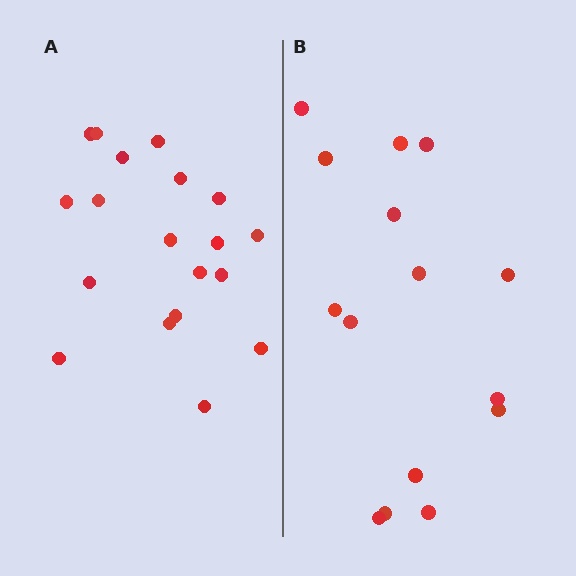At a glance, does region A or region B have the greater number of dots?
Region A (the left region) has more dots.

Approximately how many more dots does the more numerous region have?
Region A has about 4 more dots than region B.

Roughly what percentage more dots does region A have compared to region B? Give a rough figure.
About 25% more.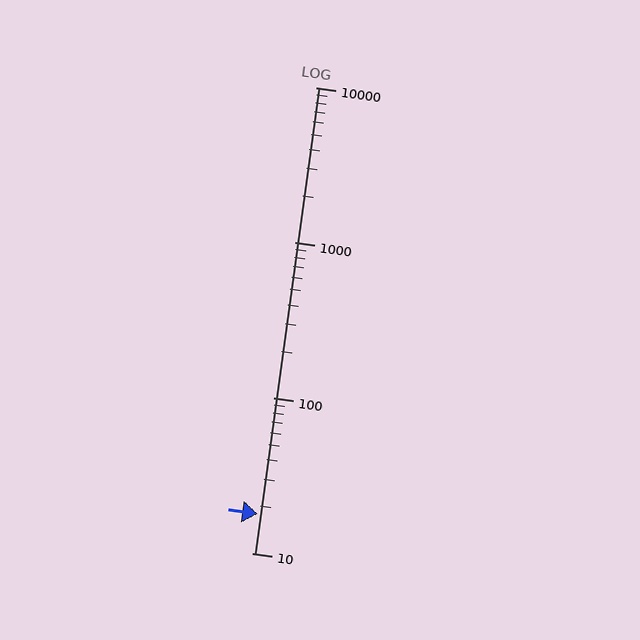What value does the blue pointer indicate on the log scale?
The pointer indicates approximately 18.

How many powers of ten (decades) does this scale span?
The scale spans 3 decades, from 10 to 10000.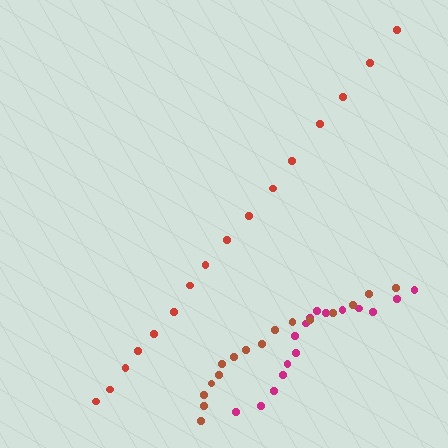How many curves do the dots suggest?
There are 3 distinct paths.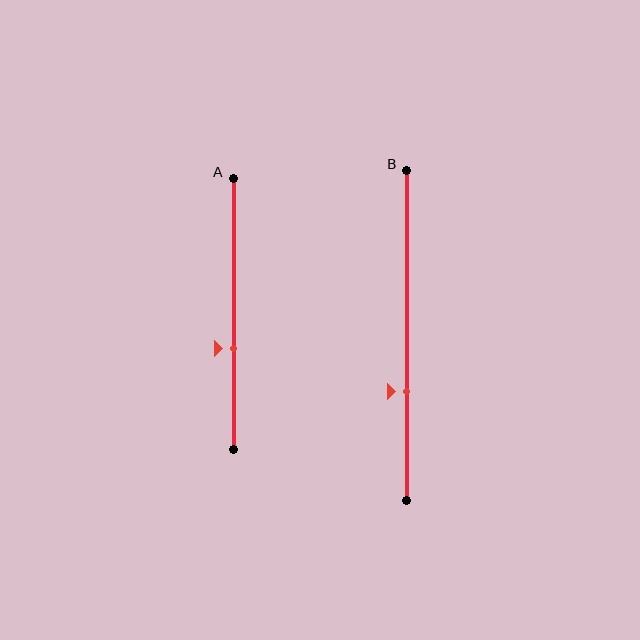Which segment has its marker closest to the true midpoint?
Segment A has its marker closest to the true midpoint.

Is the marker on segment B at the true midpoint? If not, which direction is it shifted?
No, the marker on segment B is shifted downward by about 17% of the segment length.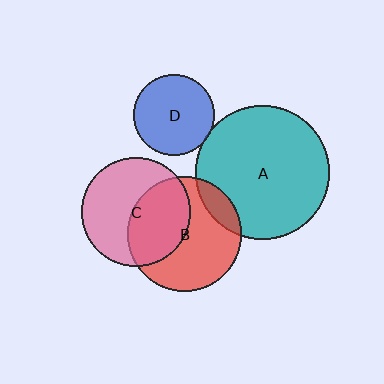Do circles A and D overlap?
Yes.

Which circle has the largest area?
Circle A (teal).